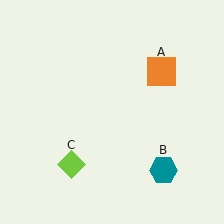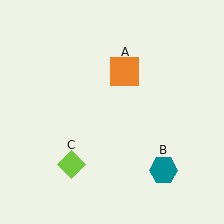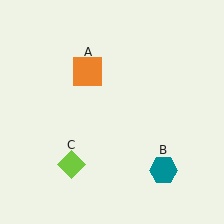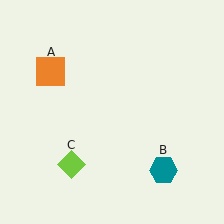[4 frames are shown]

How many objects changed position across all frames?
1 object changed position: orange square (object A).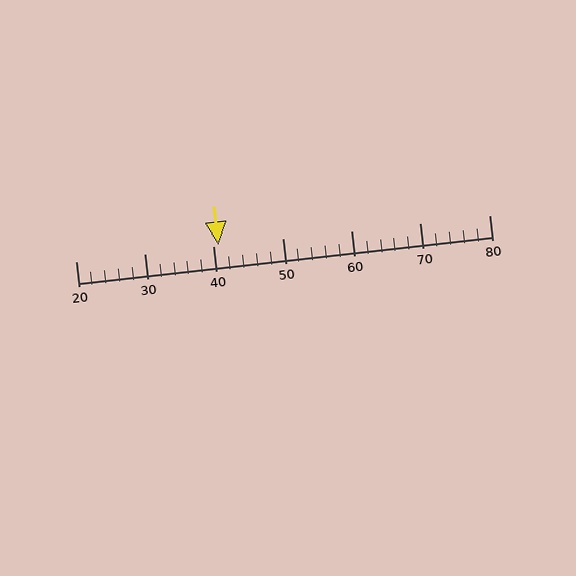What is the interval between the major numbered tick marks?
The major tick marks are spaced 10 units apart.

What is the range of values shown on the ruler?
The ruler shows values from 20 to 80.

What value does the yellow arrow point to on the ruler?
The yellow arrow points to approximately 41.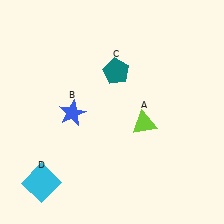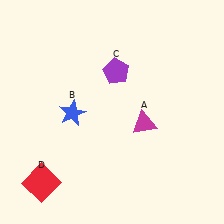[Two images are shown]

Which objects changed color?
A changed from lime to magenta. C changed from teal to purple. D changed from cyan to red.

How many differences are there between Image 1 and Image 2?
There are 3 differences between the two images.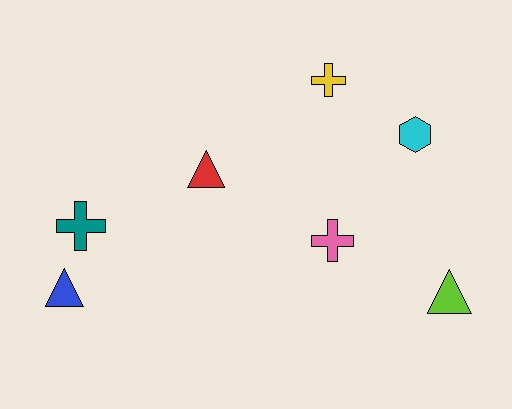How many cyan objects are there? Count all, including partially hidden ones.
There is 1 cyan object.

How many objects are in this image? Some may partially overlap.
There are 7 objects.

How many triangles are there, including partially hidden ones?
There are 3 triangles.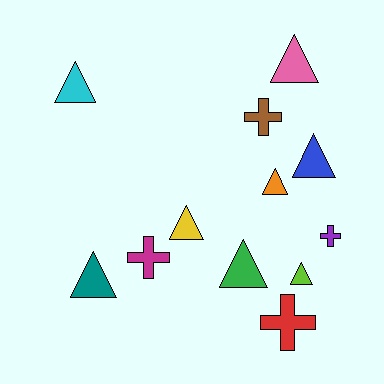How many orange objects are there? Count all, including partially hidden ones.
There is 1 orange object.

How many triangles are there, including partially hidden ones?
There are 8 triangles.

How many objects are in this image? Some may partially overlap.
There are 12 objects.